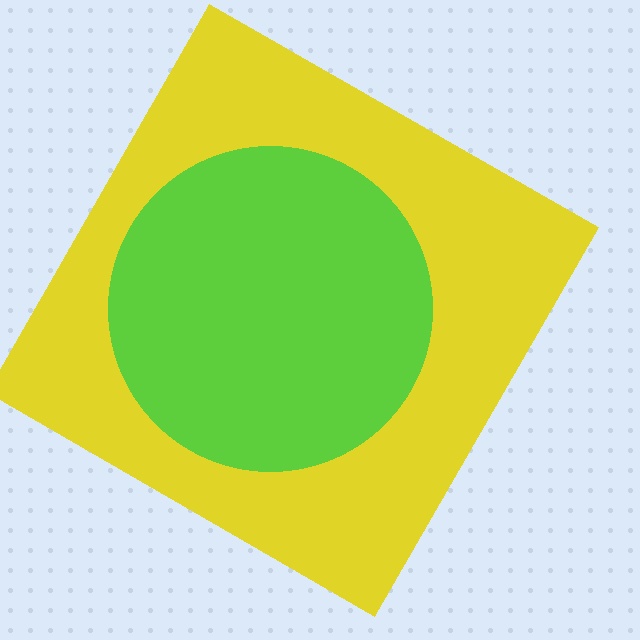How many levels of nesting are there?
2.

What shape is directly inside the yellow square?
The lime circle.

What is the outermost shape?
The yellow square.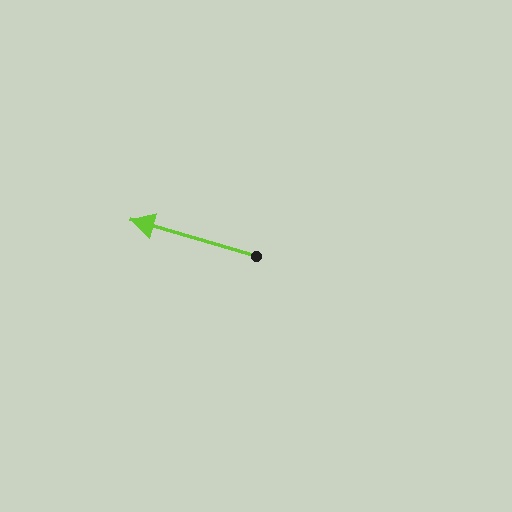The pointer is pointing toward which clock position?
Roughly 10 o'clock.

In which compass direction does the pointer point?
West.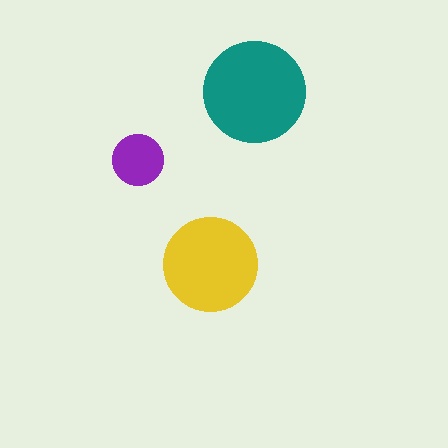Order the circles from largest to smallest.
the teal one, the yellow one, the purple one.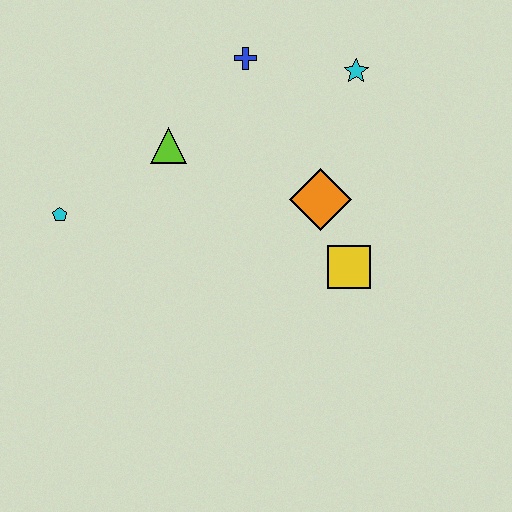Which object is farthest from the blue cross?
The cyan pentagon is farthest from the blue cross.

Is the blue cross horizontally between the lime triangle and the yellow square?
Yes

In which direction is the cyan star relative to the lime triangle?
The cyan star is to the right of the lime triangle.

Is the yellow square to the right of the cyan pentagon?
Yes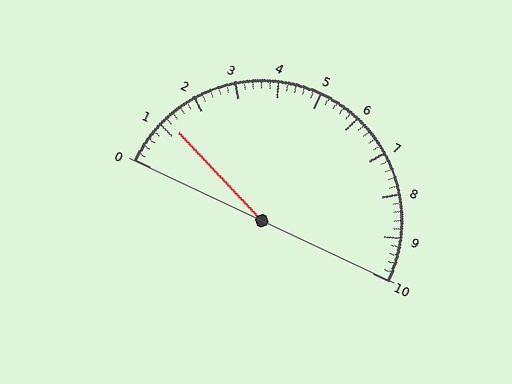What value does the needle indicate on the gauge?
The needle indicates approximately 1.2.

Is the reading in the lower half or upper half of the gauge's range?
The reading is in the lower half of the range (0 to 10).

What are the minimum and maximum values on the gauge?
The gauge ranges from 0 to 10.